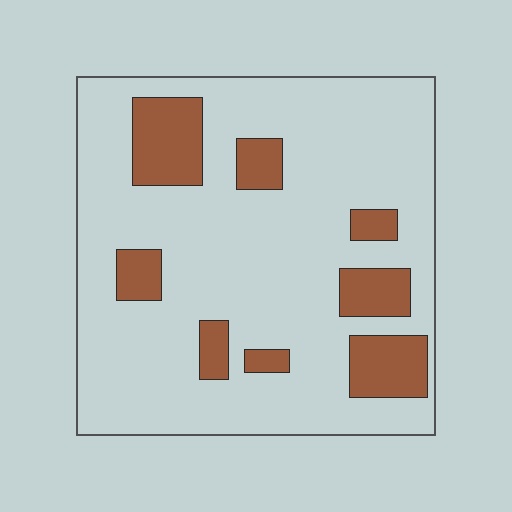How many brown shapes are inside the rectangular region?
8.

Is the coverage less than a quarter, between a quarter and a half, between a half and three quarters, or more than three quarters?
Less than a quarter.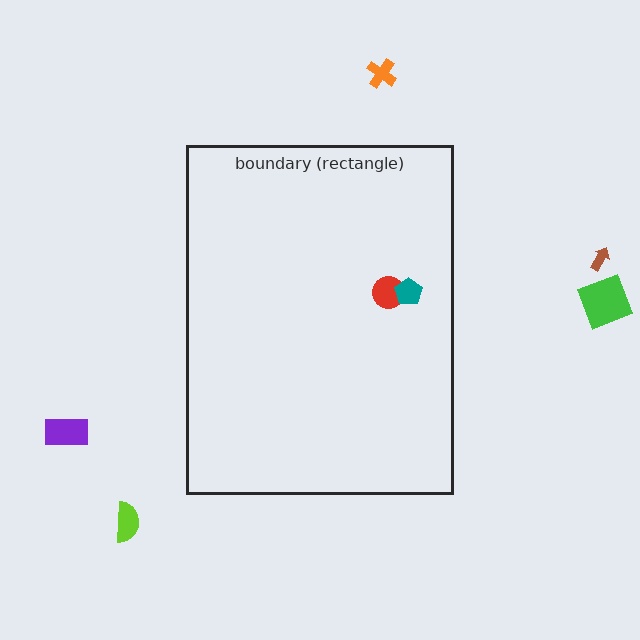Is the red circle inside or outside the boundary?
Inside.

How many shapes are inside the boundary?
2 inside, 5 outside.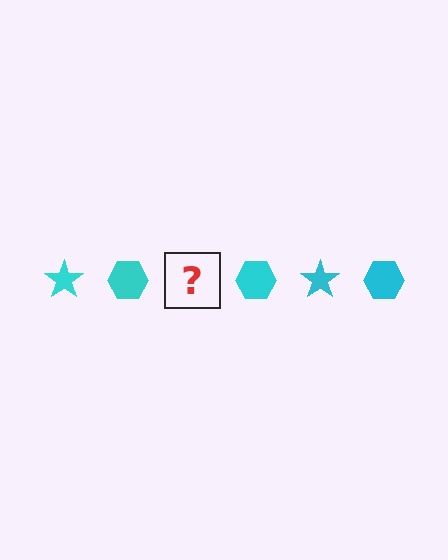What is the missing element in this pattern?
The missing element is a cyan star.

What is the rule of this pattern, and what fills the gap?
The rule is that the pattern cycles through star, hexagon shapes in cyan. The gap should be filled with a cyan star.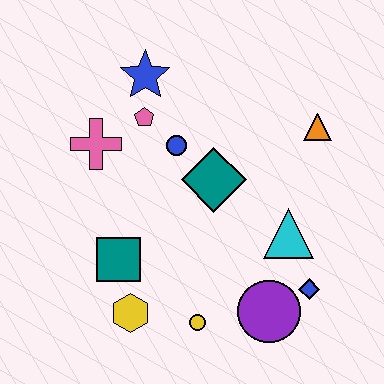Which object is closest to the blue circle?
The pink pentagon is closest to the blue circle.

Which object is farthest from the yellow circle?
The blue star is farthest from the yellow circle.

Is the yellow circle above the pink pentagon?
No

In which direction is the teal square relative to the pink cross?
The teal square is below the pink cross.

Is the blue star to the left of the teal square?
No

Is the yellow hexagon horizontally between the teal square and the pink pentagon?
Yes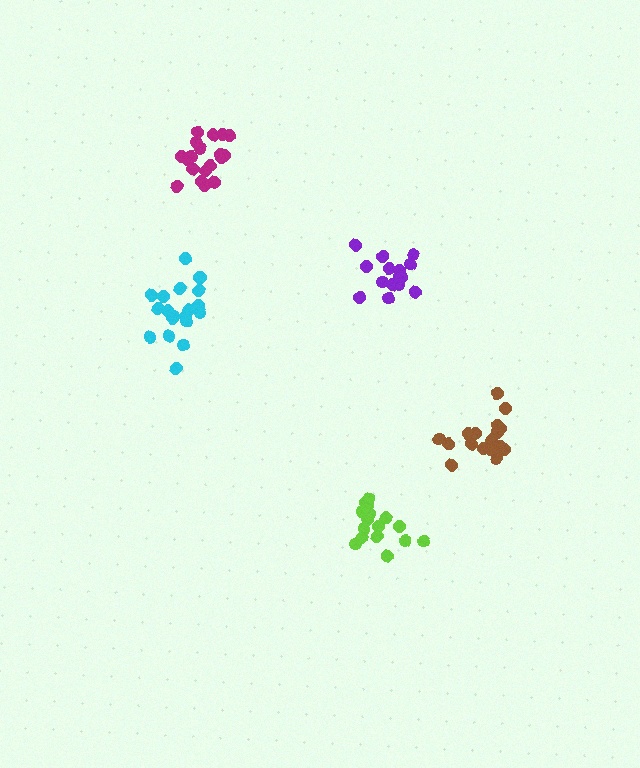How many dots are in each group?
Group 1: 16 dots, Group 2: 15 dots, Group 3: 20 dots, Group 4: 19 dots, Group 5: 18 dots (88 total).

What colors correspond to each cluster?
The clusters are colored: lime, purple, cyan, magenta, brown.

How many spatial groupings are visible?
There are 5 spatial groupings.